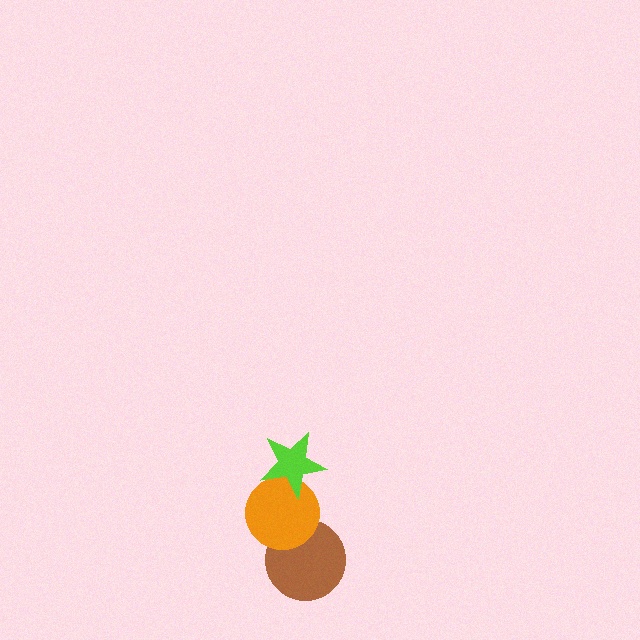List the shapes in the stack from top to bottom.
From top to bottom: the lime star, the orange circle, the brown circle.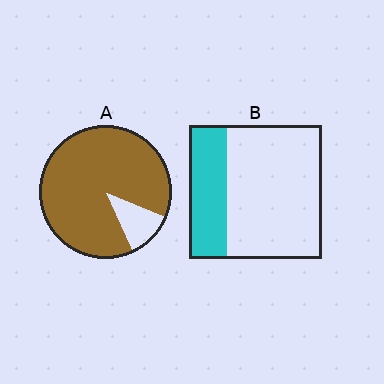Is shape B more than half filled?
No.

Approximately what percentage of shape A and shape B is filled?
A is approximately 90% and B is approximately 30%.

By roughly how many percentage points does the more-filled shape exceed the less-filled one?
By roughly 60 percentage points (A over B).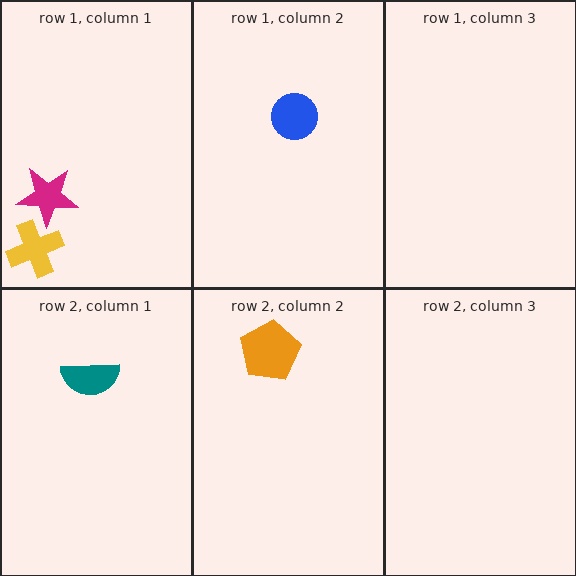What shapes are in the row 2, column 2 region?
The orange pentagon.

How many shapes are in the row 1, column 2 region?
1.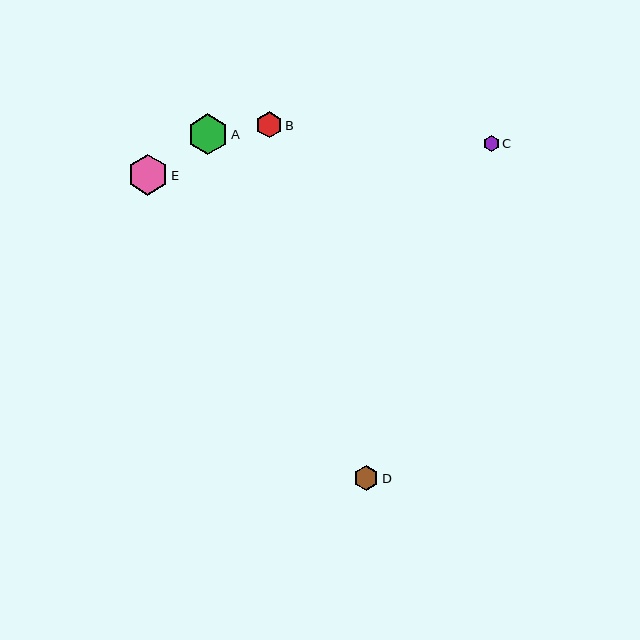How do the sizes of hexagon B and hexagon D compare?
Hexagon B and hexagon D are approximately the same size.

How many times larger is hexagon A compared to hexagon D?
Hexagon A is approximately 1.6 times the size of hexagon D.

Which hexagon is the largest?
Hexagon E is the largest with a size of approximately 41 pixels.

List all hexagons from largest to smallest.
From largest to smallest: E, A, B, D, C.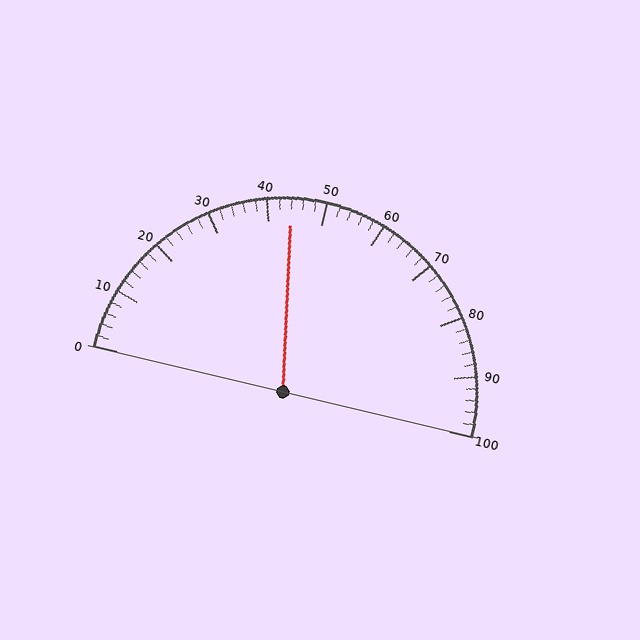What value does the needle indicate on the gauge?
The needle indicates approximately 44.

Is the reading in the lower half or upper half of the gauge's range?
The reading is in the lower half of the range (0 to 100).